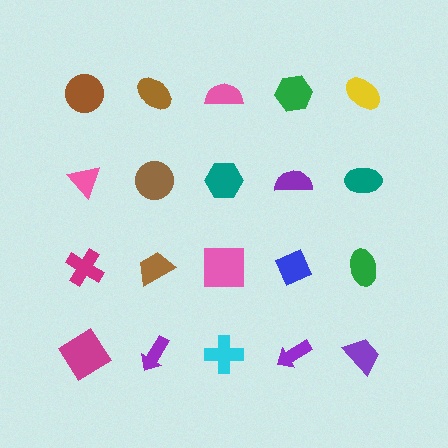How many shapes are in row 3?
5 shapes.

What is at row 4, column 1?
A magenta diamond.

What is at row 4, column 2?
A purple arrow.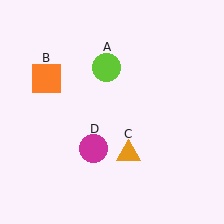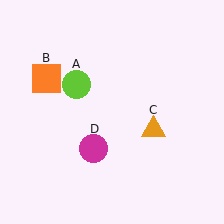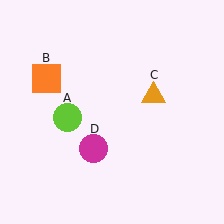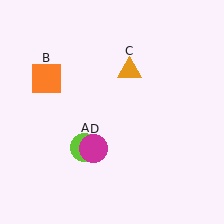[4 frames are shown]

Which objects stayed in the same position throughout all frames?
Orange square (object B) and magenta circle (object D) remained stationary.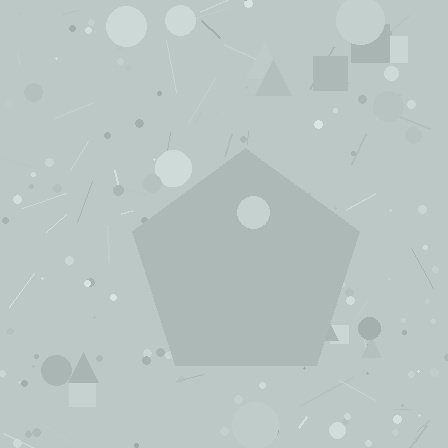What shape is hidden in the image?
A pentagon is hidden in the image.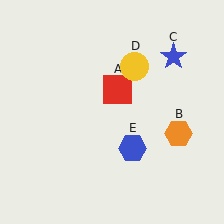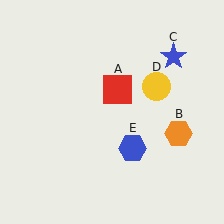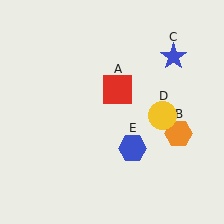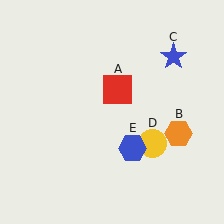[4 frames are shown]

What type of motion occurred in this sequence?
The yellow circle (object D) rotated clockwise around the center of the scene.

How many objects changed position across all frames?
1 object changed position: yellow circle (object D).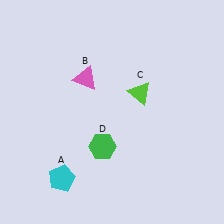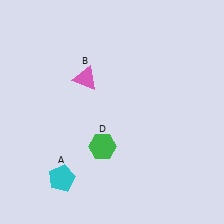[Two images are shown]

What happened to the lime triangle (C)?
The lime triangle (C) was removed in Image 2. It was in the top-right area of Image 1.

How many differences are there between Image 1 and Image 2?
There is 1 difference between the two images.